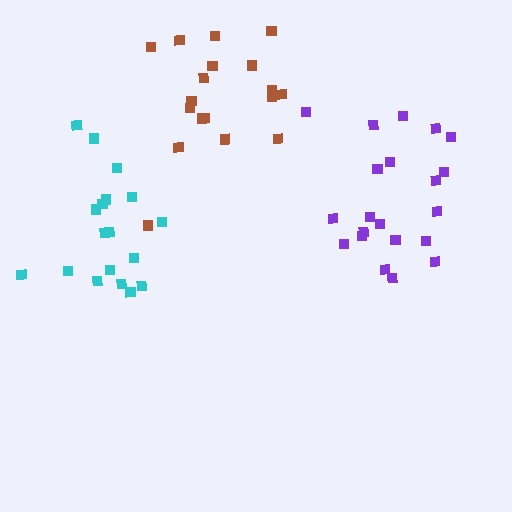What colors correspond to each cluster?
The clusters are colored: cyan, brown, purple.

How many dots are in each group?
Group 1: 18 dots, Group 2: 18 dots, Group 3: 21 dots (57 total).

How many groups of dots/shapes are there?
There are 3 groups.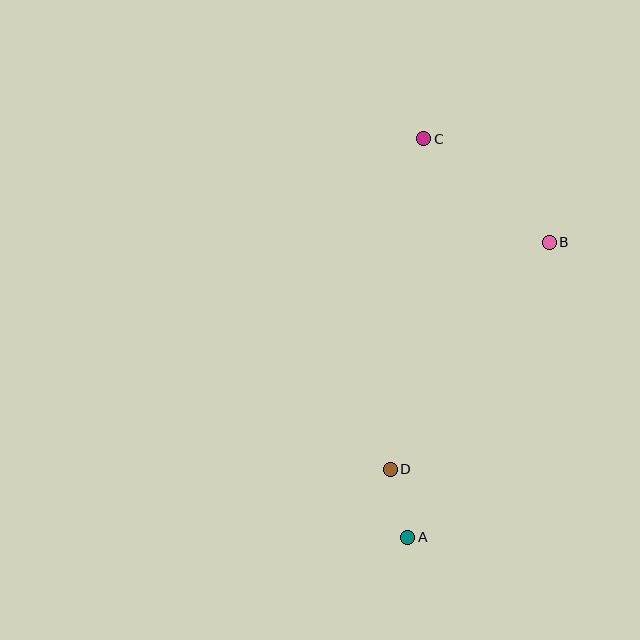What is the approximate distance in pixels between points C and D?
The distance between C and D is approximately 332 pixels.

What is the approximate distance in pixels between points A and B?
The distance between A and B is approximately 327 pixels.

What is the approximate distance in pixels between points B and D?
The distance between B and D is approximately 277 pixels.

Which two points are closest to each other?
Points A and D are closest to each other.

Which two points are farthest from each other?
Points A and C are farthest from each other.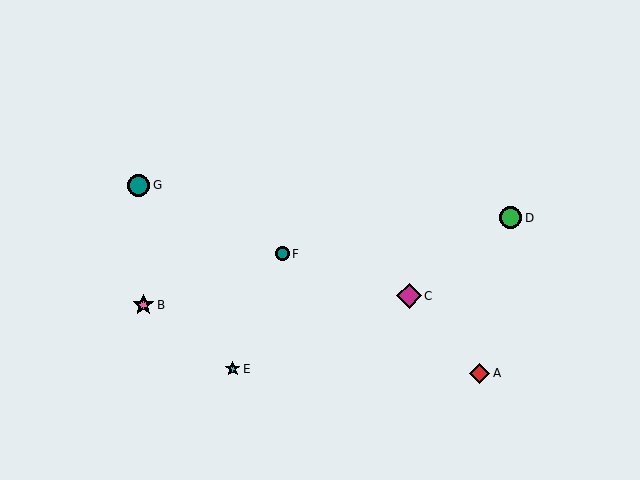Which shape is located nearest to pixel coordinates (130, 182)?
The teal circle (labeled G) at (139, 185) is nearest to that location.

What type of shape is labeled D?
Shape D is a green circle.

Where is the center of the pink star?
The center of the pink star is at (143, 305).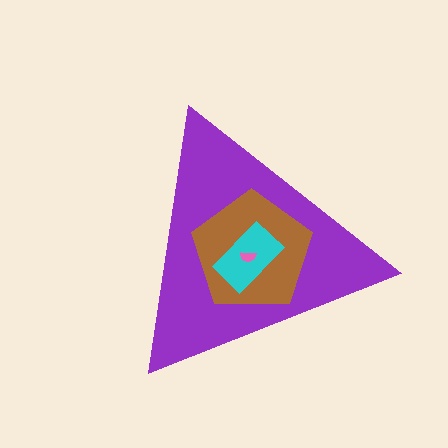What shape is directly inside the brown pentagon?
The cyan rectangle.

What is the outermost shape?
The purple triangle.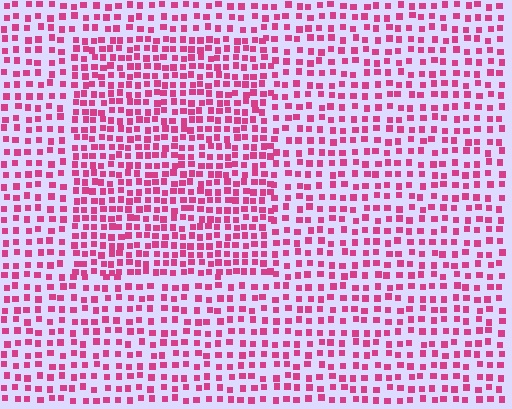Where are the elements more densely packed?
The elements are more densely packed inside the rectangle boundary.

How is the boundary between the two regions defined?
The boundary is defined by a change in element density (approximately 1.6x ratio). All elements are the same color, size, and shape.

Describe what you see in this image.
The image contains small magenta elements arranged at two different densities. A rectangle-shaped region is visible where the elements are more densely packed than the surrounding area.